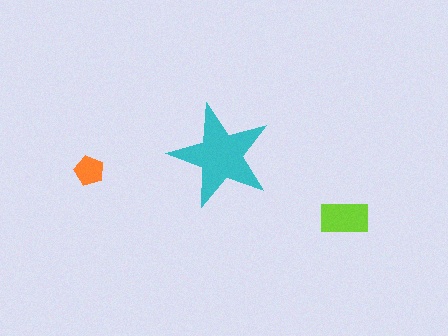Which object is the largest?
The cyan star.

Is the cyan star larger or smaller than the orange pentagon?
Larger.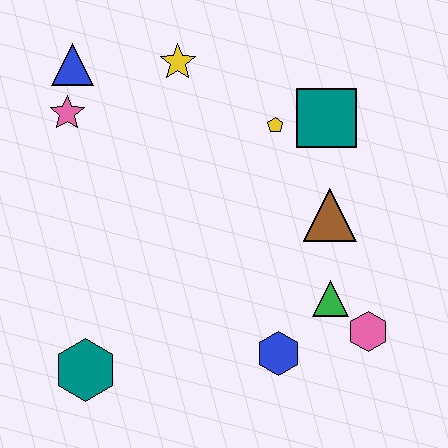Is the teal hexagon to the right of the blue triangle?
Yes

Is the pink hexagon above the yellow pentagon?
No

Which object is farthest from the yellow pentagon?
The teal hexagon is farthest from the yellow pentagon.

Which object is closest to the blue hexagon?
The green triangle is closest to the blue hexagon.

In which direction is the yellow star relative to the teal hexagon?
The yellow star is above the teal hexagon.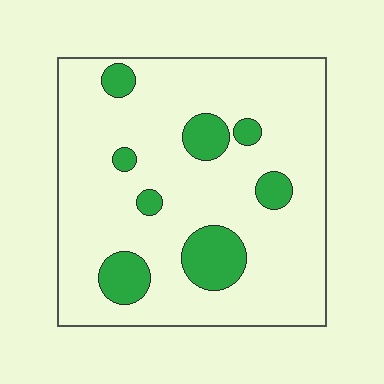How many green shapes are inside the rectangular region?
8.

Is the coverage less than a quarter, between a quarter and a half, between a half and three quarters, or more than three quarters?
Less than a quarter.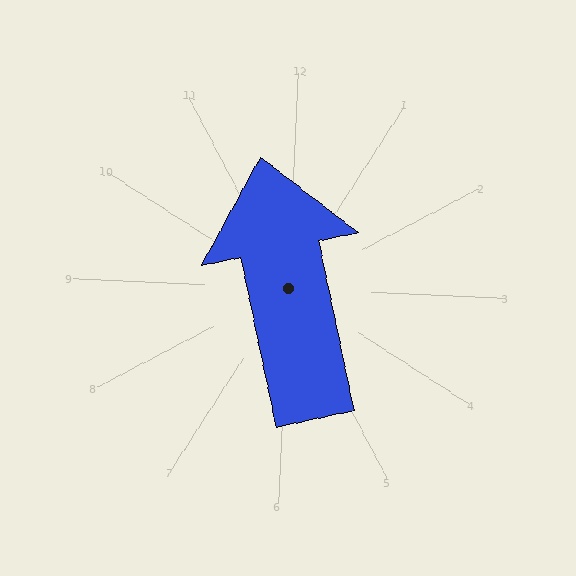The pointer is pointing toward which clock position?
Roughly 12 o'clock.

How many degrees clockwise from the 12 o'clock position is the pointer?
Approximately 346 degrees.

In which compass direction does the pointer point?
North.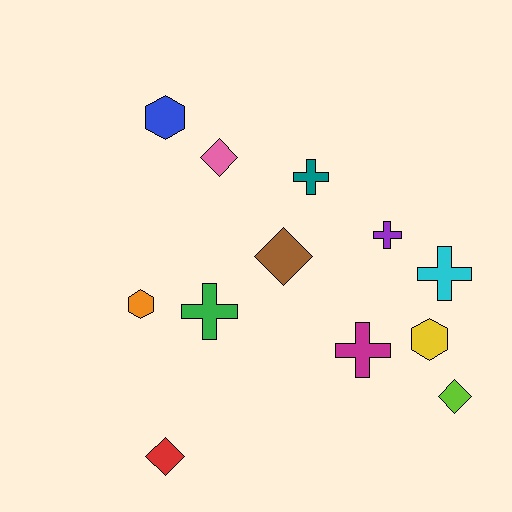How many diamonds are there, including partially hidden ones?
There are 4 diamonds.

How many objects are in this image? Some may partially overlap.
There are 12 objects.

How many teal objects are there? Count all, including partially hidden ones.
There is 1 teal object.